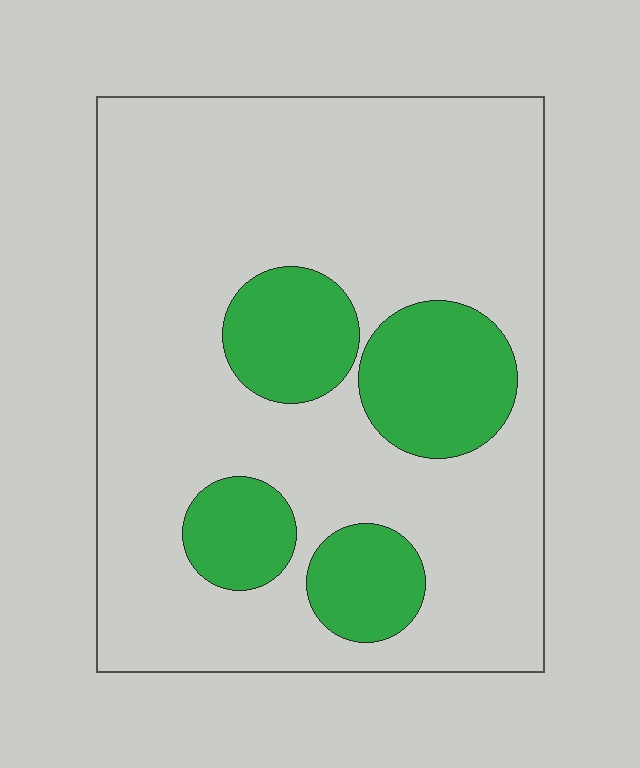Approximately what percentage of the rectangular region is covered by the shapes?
Approximately 20%.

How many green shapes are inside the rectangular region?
4.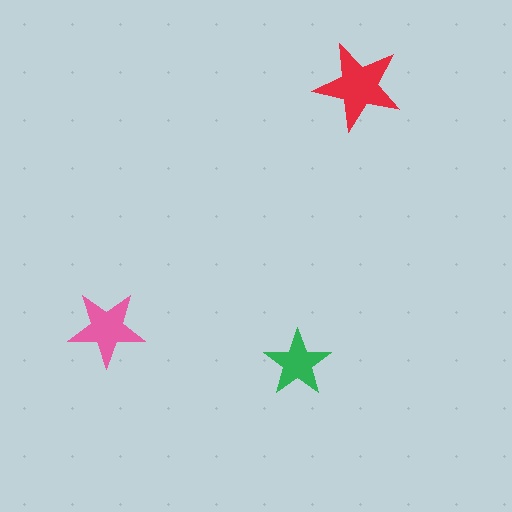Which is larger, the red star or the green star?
The red one.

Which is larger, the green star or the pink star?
The pink one.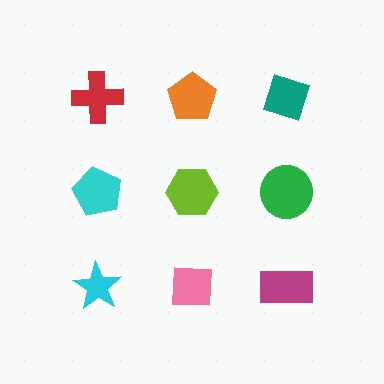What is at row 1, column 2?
An orange pentagon.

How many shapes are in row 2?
3 shapes.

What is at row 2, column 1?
A cyan pentagon.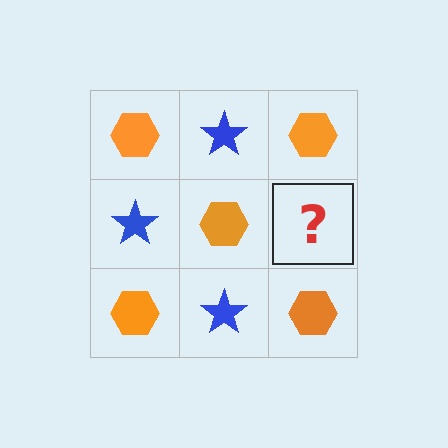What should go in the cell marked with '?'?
The missing cell should contain a blue star.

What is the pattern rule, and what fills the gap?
The rule is that it alternates orange hexagon and blue star in a checkerboard pattern. The gap should be filled with a blue star.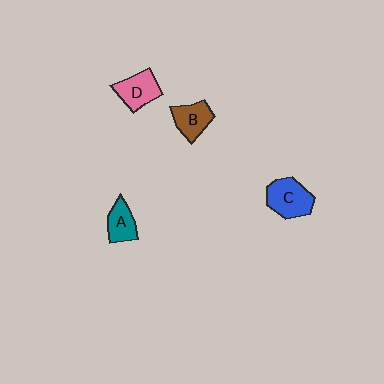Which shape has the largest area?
Shape C (blue).